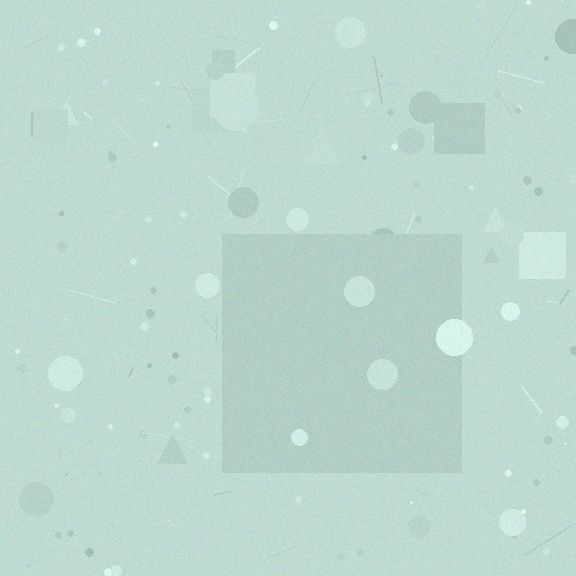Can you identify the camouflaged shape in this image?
The camouflaged shape is a square.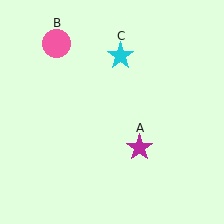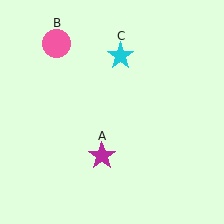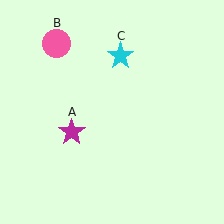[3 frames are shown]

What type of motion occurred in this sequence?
The magenta star (object A) rotated clockwise around the center of the scene.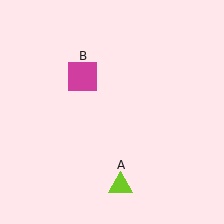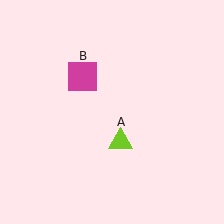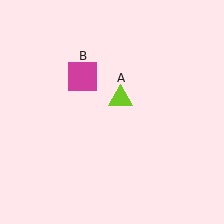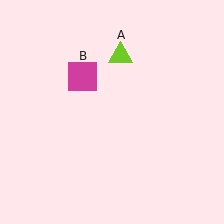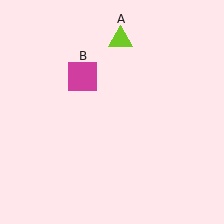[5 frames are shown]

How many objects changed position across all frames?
1 object changed position: lime triangle (object A).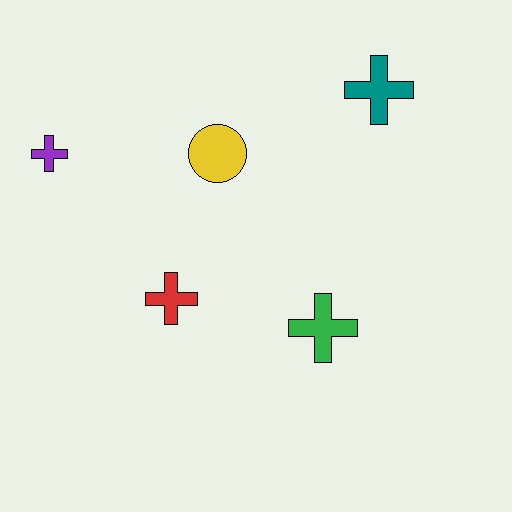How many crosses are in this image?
There are 4 crosses.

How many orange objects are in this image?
There are no orange objects.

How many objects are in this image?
There are 5 objects.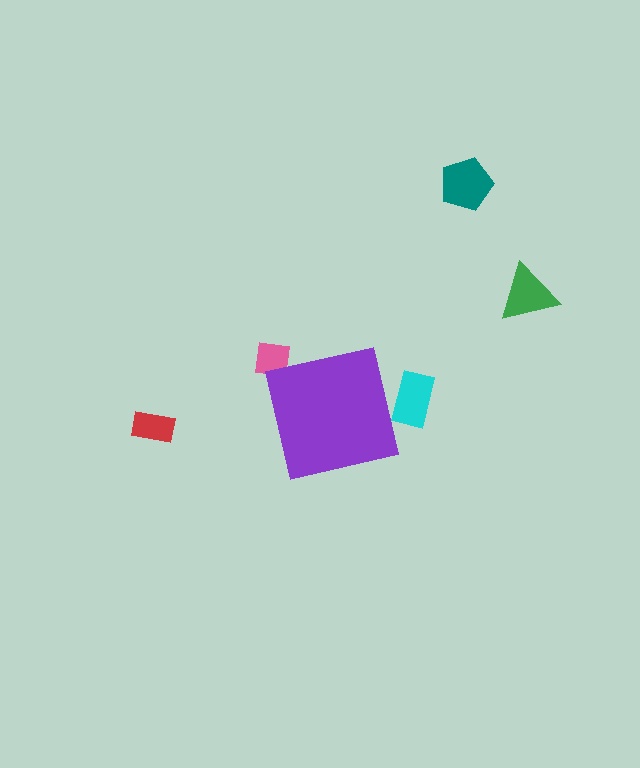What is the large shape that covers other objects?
A purple square.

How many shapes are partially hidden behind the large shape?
2 shapes are partially hidden.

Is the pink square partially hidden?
Yes, the pink square is partially hidden behind the purple square.